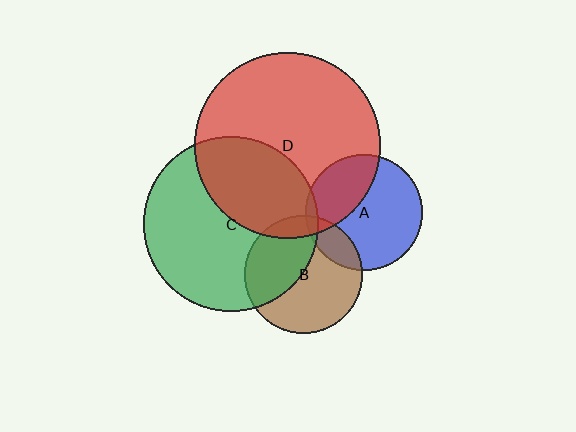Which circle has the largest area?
Circle D (red).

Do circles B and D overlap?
Yes.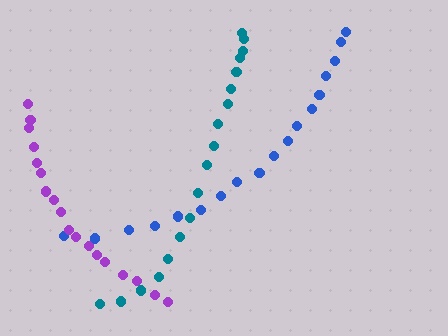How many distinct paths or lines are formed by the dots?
There are 3 distinct paths.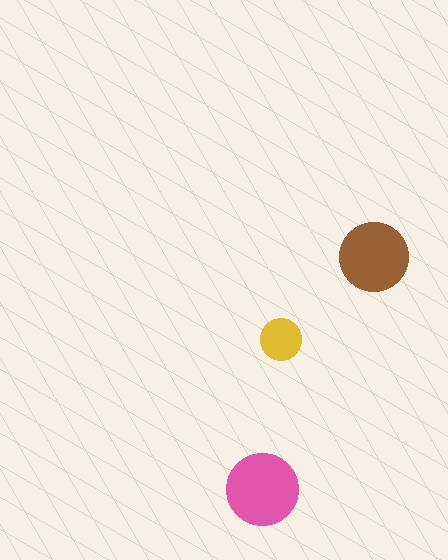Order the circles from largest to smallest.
the pink one, the brown one, the yellow one.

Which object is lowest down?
The pink circle is bottommost.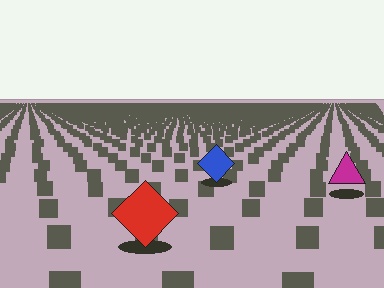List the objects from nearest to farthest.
From nearest to farthest: the red diamond, the magenta triangle, the blue diamond.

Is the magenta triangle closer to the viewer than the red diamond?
No. The red diamond is closer — you can tell from the texture gradient: the ground texture is coarser near it.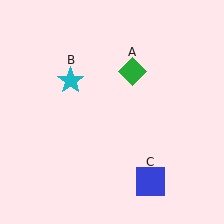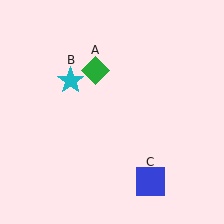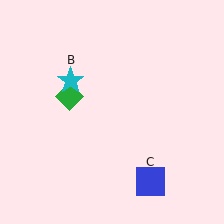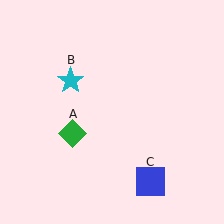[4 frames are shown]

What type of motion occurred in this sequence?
The green diamond (object A) rotated counterclockwise around the center of the scene.